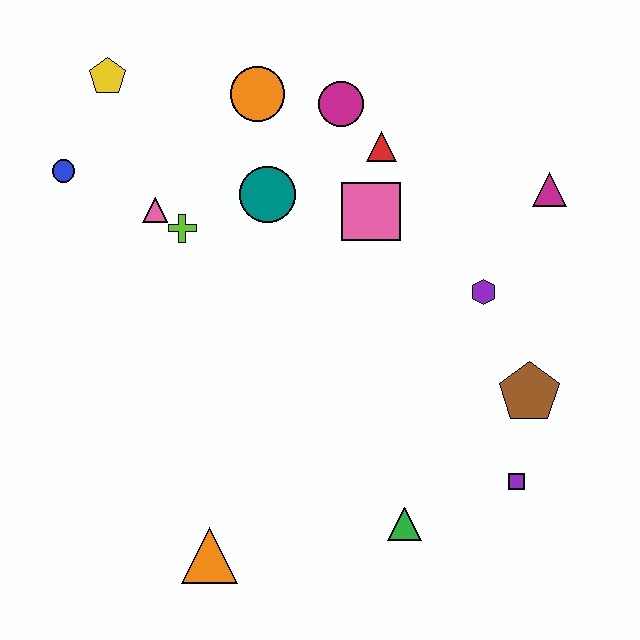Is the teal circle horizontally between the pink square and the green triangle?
No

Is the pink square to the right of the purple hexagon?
No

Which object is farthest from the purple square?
The yellow pentagon is farthest from the purple square.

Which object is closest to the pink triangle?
The lime cross is closest to the pink triangle.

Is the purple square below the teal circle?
Yes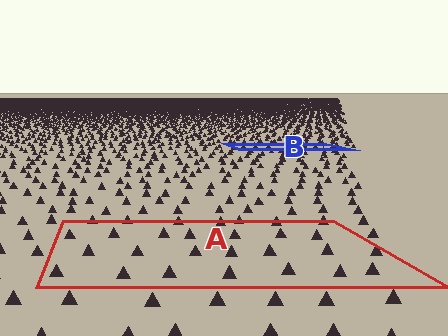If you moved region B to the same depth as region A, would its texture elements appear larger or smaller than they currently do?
They would appear larger. At a closer depth, the same texture elements are projected at a bigger on-screen size.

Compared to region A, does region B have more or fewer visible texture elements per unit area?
Region B has more texture elements per unit area — they are packed more densely because it is farther away.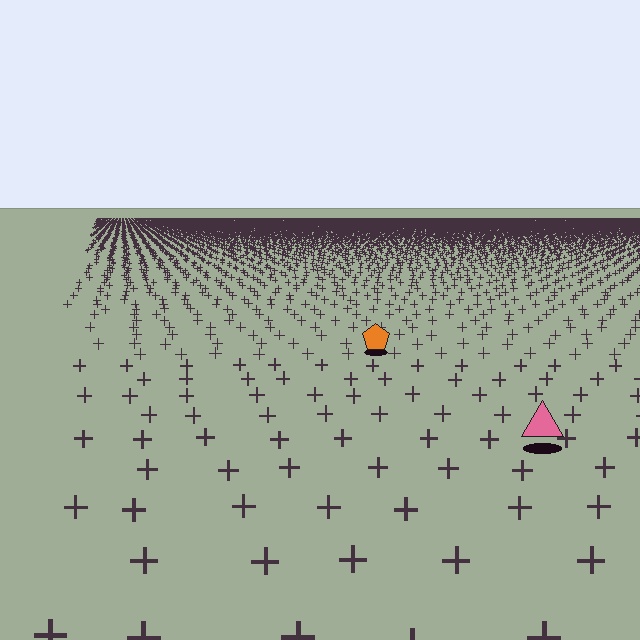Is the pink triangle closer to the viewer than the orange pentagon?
Yes. The pink triangle is closer — you can tell from the texture gradient: the ground texture is coarser near it.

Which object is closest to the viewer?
The pink triangle is closest. The texture marks near it are larger and more spread out.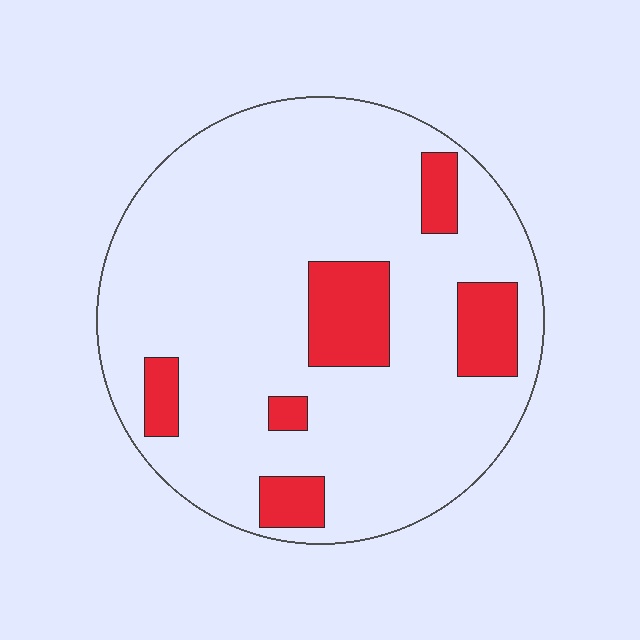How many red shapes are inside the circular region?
6.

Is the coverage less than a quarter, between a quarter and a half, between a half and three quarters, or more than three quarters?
Less than a quarter.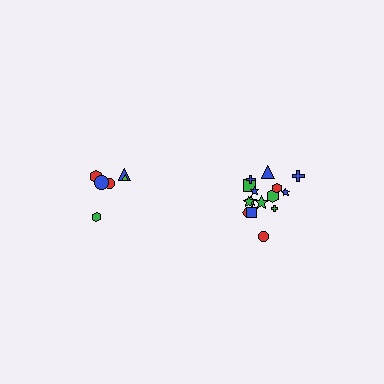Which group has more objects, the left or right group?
The right group.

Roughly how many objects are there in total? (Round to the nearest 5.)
Roughly 20 objects in total.